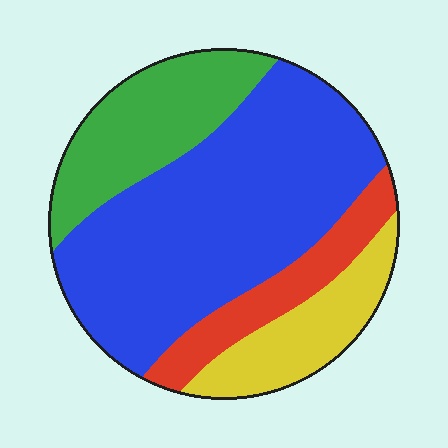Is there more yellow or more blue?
Blue.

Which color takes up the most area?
Blue, at roughly 55%.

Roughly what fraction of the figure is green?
Green takes up about one fifth (1/5) of the figure.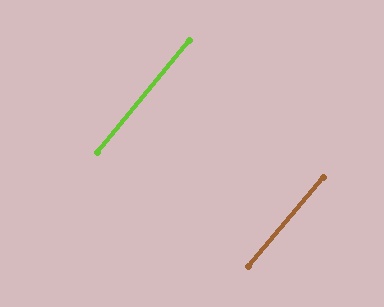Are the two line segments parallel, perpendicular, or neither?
Parallel — their directions differ by only 0.7°.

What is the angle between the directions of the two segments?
Approximately 1 degree.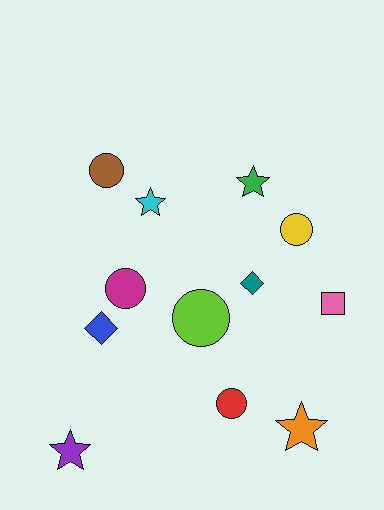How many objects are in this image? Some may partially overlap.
There are 12 objects.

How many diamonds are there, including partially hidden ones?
There are 2 diamonds.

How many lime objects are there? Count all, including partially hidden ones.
There is 1 lime object.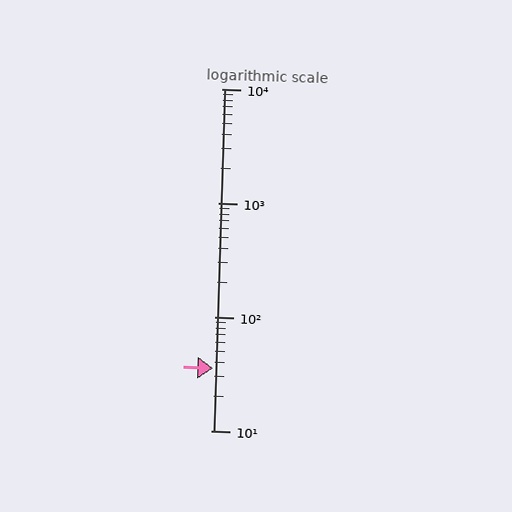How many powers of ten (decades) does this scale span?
The scale spans 3 decades, from 10 to 10000.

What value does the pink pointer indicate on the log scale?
The pointer indicates approximately 35.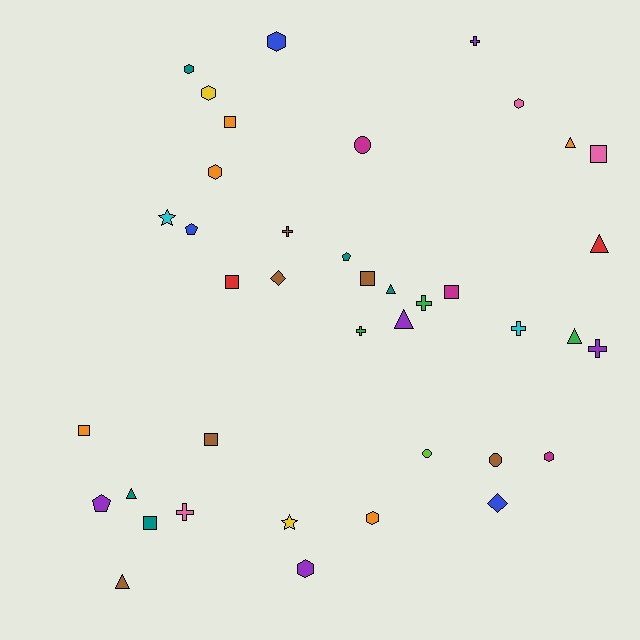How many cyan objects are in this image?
There are 2 cyan objects.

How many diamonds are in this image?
There are 2 diamonds.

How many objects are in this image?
There are 40 objects.